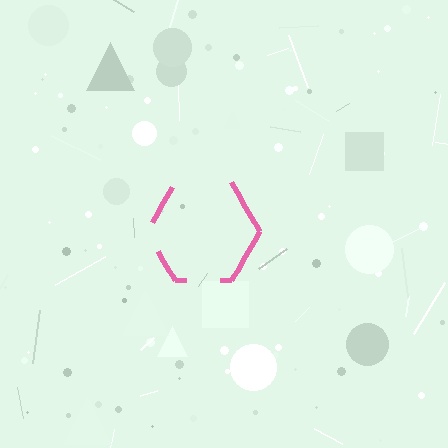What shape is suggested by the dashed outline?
The dashed outline suggests a hexagon.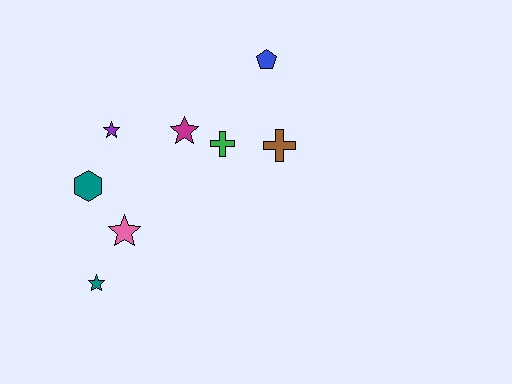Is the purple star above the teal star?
Yes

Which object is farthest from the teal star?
The blue pentagon is farthest from the teal star.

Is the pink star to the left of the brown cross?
Yes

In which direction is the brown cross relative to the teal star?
The brown cross is to the right of the teal star.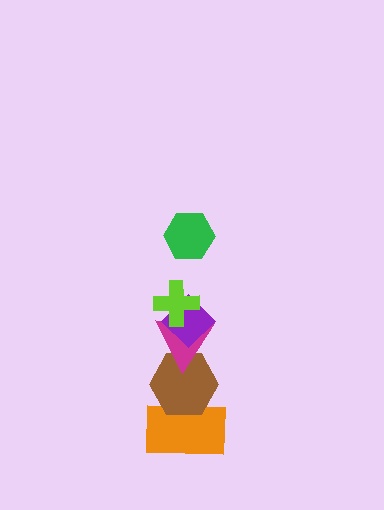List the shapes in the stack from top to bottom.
From top to bottom: the green hexagon, the lime cross, the purple diamond, the magenta triangle, the brown hexagon, the orange rectangle.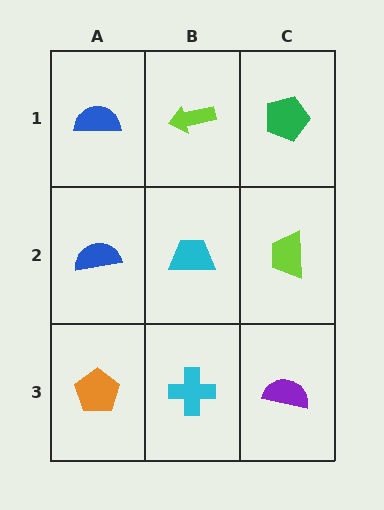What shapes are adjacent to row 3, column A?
A blue semicircle (row 2, column A), a cyan cross (row 3, column B).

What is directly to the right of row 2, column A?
A cyan trapezoid.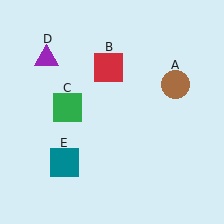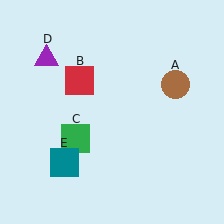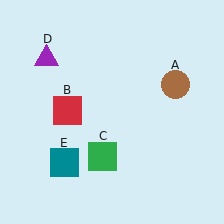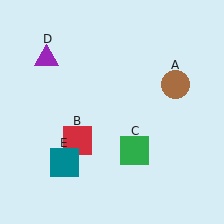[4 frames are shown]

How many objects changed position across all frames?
2 objects changed position: red square (object B), green square (object C).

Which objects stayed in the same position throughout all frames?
Brown circle (object A) and purple triangle (object D) and teal square (object E) remained stationary.